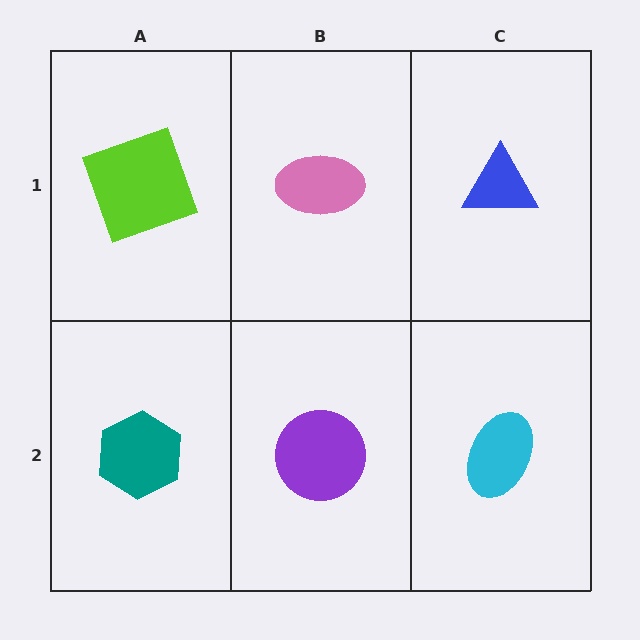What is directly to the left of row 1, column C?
A pink ellipse.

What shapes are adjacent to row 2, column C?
A blue triangle (row 1, column C), a purple circle (row 2, column B).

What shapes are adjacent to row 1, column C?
A cyan ellipse (row 2, column C), a pink ellipse (row 1, column B).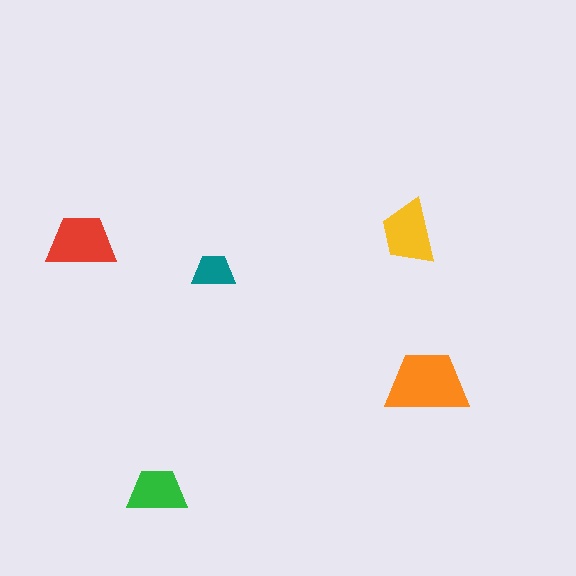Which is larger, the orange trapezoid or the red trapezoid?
The orange one.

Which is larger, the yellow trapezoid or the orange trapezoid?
The orange one.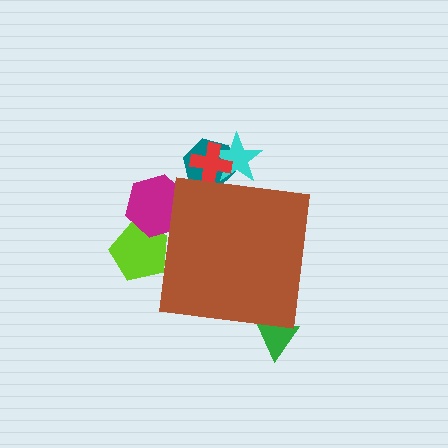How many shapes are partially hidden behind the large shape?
6 shapes are partially hidden.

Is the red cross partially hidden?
Yes, the red cross is partially hidden behind the brown square.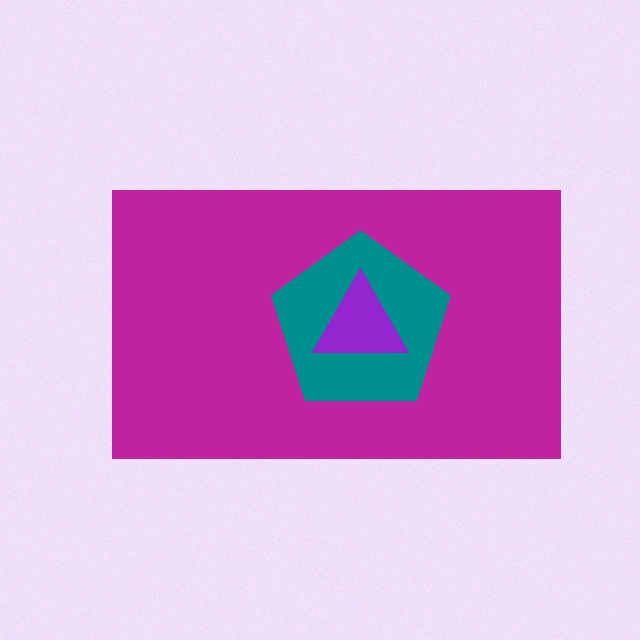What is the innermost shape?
The purple triangle.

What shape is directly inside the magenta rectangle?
The teal pentagon.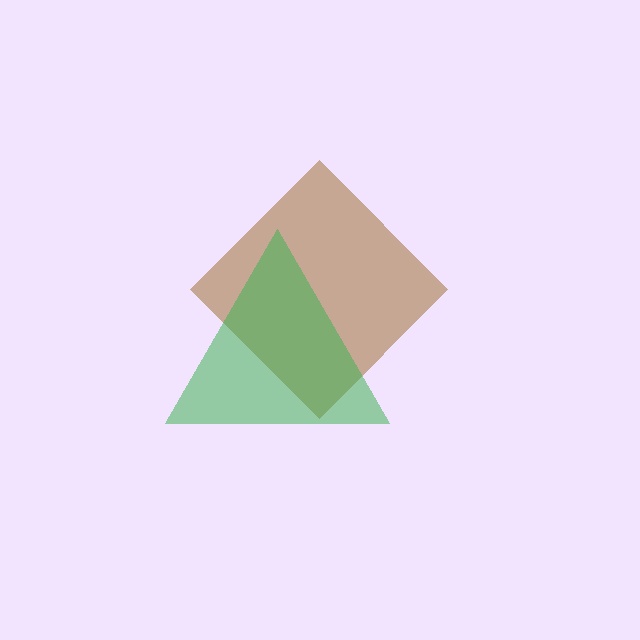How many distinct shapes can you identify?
There are 2 distinct shapes: a brown diamond, a green triangle.